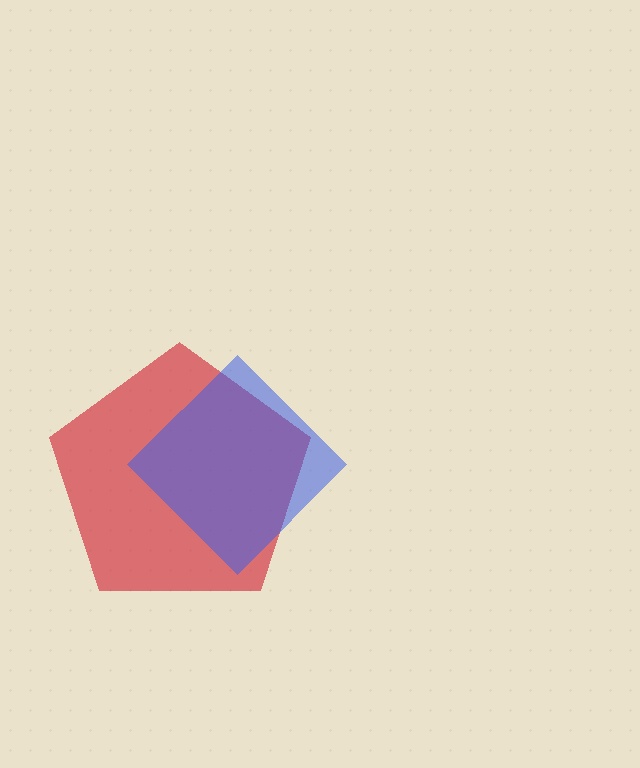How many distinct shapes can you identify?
There are 2 distinct shapes: a red pentagon, a blue diamond.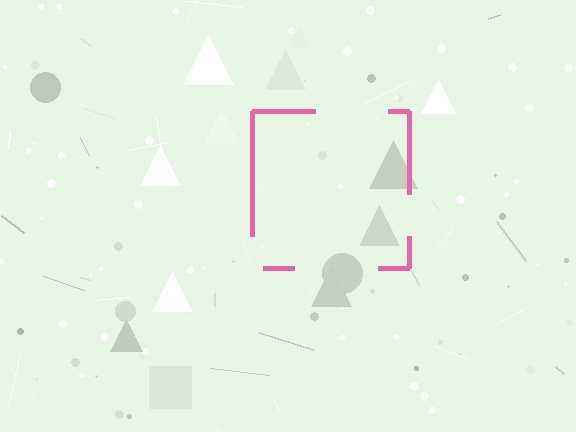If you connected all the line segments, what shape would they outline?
They would outline a square.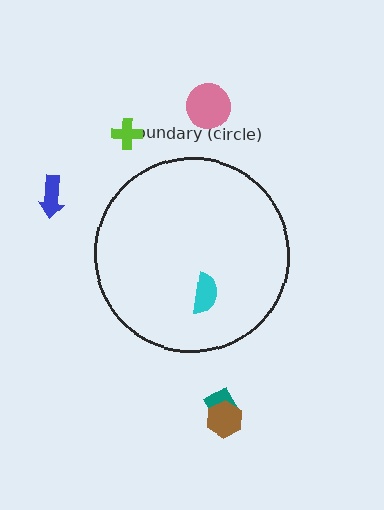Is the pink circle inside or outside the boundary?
Outside.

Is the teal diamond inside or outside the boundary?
Outside.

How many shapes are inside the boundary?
1 inside, 5 outside.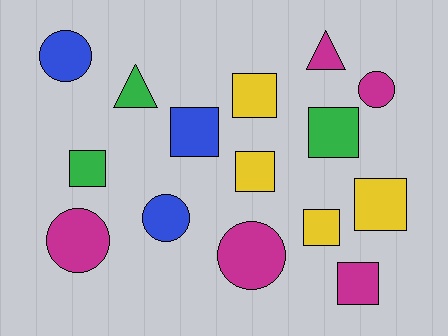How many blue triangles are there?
There are no blue triangles.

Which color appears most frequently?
Magenta, with 5 objects.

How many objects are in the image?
There are 15 objects.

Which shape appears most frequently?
Square, with 8 objects.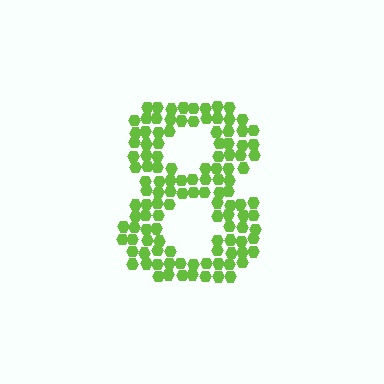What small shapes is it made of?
It is made of small hexagons.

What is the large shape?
The large shape is the digit 8.